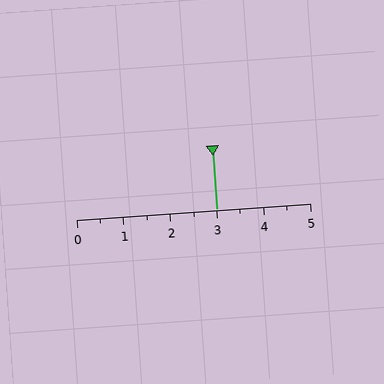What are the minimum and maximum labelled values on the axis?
The axis runs from 0 to 5.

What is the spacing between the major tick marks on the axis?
The major ticks are spaced 1 apart.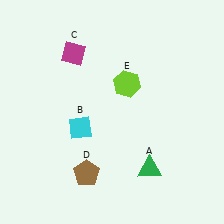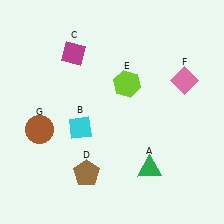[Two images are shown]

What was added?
A pink diamond (F), a brown circle (G) were added in Image 2.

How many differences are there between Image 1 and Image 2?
There are 2 differences between the two images.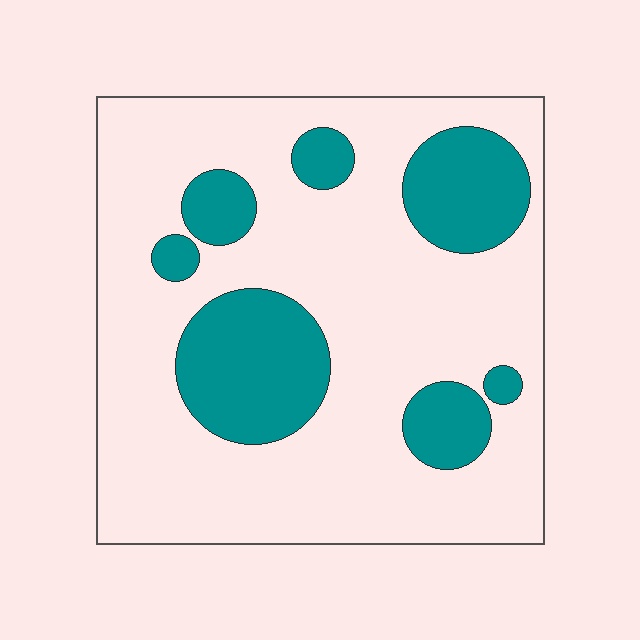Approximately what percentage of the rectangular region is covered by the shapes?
Approximately 25%.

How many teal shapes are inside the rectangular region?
7.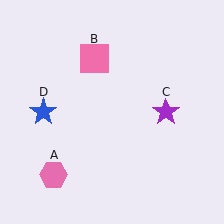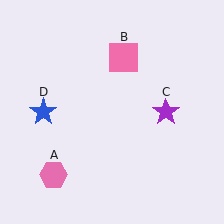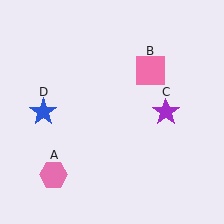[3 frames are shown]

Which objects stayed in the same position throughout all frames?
Pink hexagon (object A) and purple star (object C) and blue star (object D) remained stationary.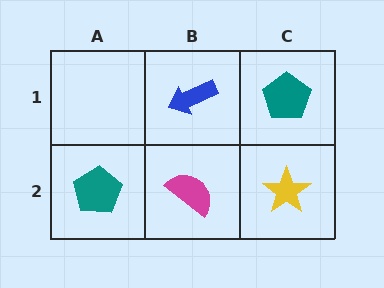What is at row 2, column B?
A magenta semicircle.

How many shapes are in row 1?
2 shapes.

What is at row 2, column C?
A yellow star.